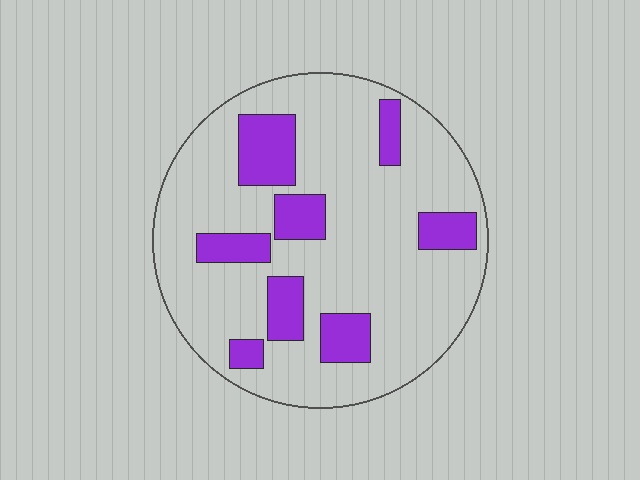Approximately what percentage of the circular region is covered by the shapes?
Approximately 20%.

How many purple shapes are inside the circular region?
8.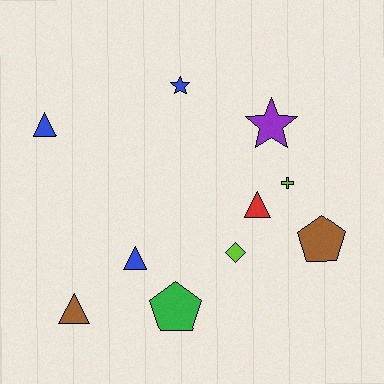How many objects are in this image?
There are 10 objects.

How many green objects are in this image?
There is 1 green object.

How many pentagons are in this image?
There are 2 pentagons.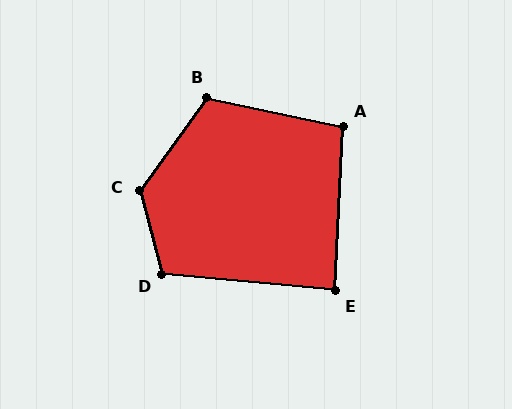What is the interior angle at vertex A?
Approximately 99 degrees (obtuse).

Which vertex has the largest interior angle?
C, at approximately 129 degrees.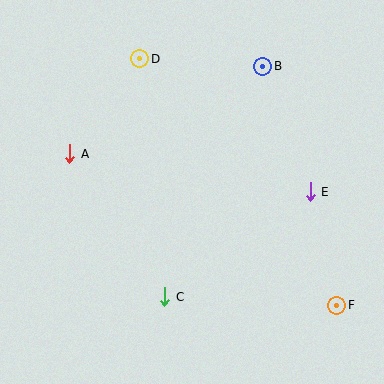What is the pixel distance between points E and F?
The distance between E and F is 117 pixels.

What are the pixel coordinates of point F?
Point F is at (336, 305).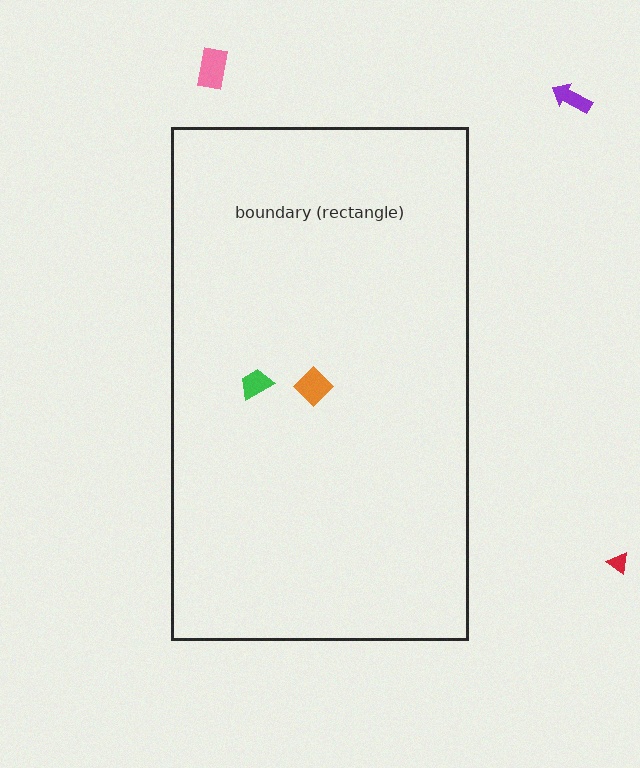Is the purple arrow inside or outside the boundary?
Outside.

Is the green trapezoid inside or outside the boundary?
Inside.